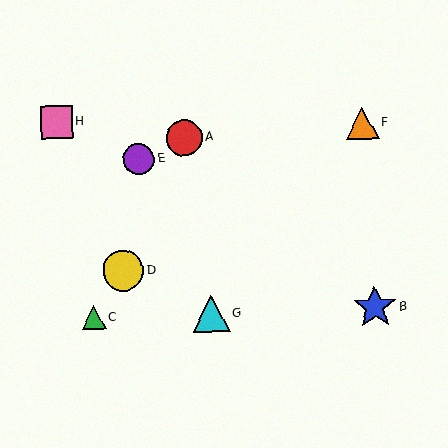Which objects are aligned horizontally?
Objects B, C, G are aligned horizontally.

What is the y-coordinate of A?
Object A is at y≈138.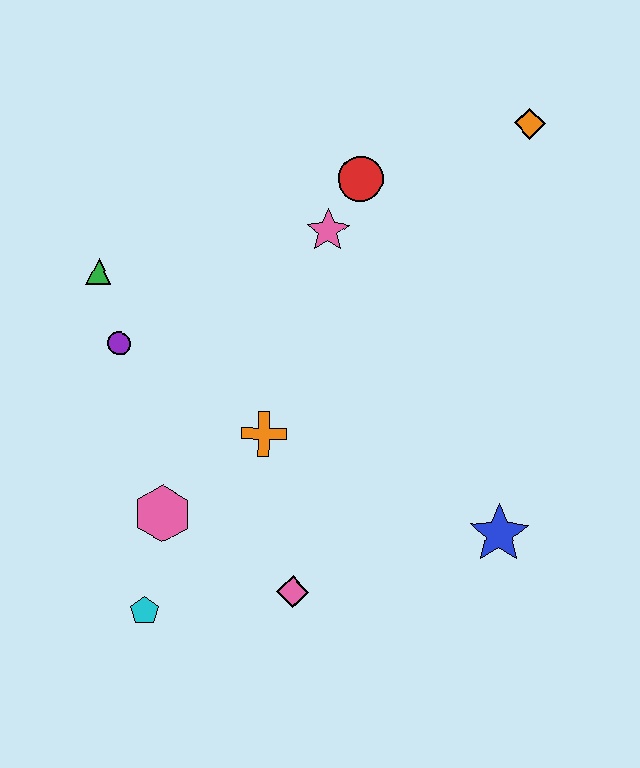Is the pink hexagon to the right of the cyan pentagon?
Yes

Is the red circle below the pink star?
No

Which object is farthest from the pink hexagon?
The orange diamond is farthest from the pink hexagon.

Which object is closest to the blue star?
The pink diamond is closest to the blue star.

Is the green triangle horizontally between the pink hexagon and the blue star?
No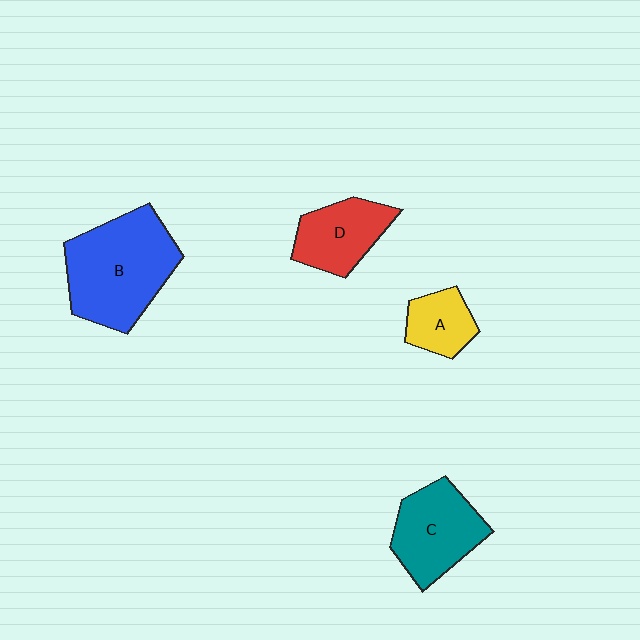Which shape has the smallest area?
Shape A (yellow).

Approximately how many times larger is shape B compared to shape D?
Approximately 1.8 times.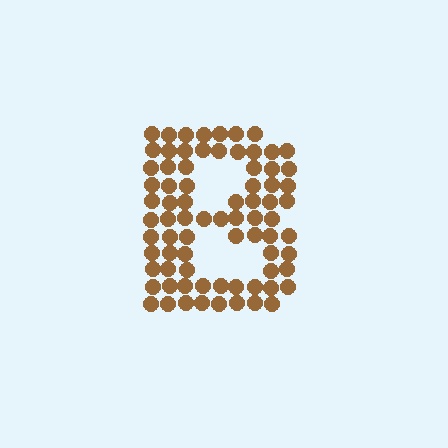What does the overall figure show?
The overall figure shows the letter B.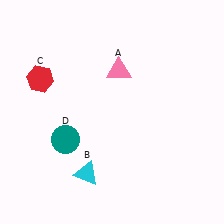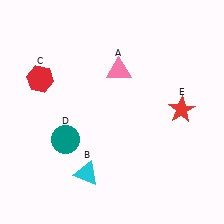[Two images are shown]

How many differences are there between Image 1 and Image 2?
There is 1 difference between the two images.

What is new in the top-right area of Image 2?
A red star (E) was added in the top-right area of Image 2.